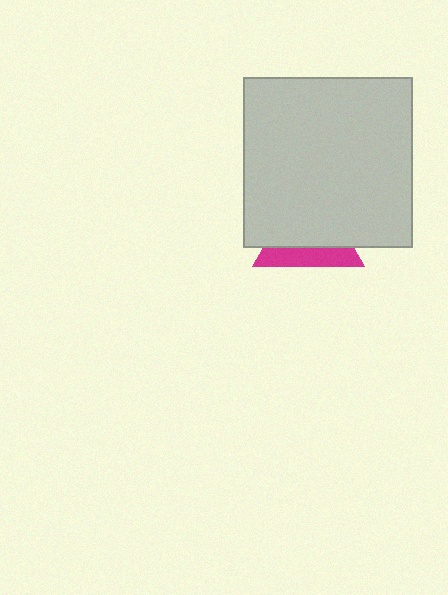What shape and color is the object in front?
The object in front is a light gray square.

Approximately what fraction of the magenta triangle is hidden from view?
Roughly 64% of the magenta triangle is hidden behind the light gray square.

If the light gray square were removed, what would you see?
You would see the complete magenta triangle.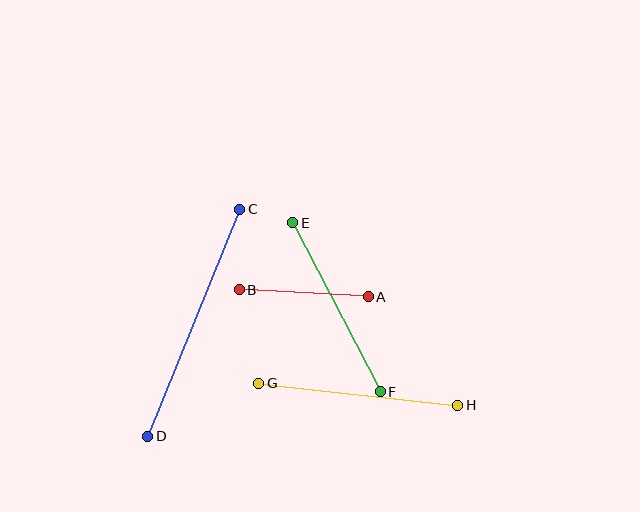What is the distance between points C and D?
The distance is approximately 245 pixels.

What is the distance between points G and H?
The distance is approximately 200 pixels.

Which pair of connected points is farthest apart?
Points C and D are farthest apart.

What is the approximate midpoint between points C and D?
The midpoint is at approximately (194, 323) pixels.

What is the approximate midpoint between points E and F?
The midpoint is at approximately (336, 307) pixels.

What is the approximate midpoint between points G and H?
The midpoint is at approximately (358, 394) pixels.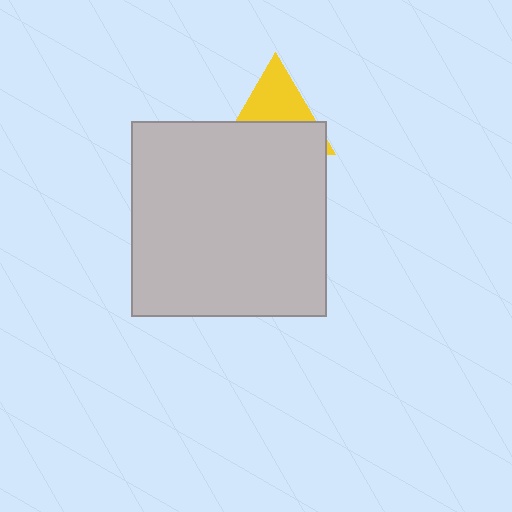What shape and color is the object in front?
The object in front is a light gray square.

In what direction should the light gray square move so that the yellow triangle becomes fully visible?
The light gray square should move down. That is the shortest direction to clear the overlap and leave the yellow triangle fully visible.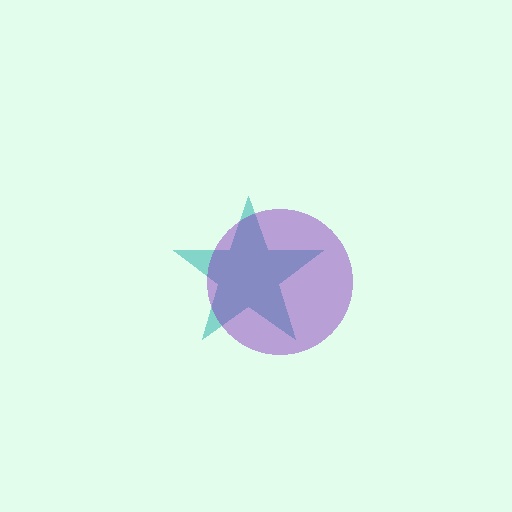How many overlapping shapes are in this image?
There are 2 overlapping shapes in the image.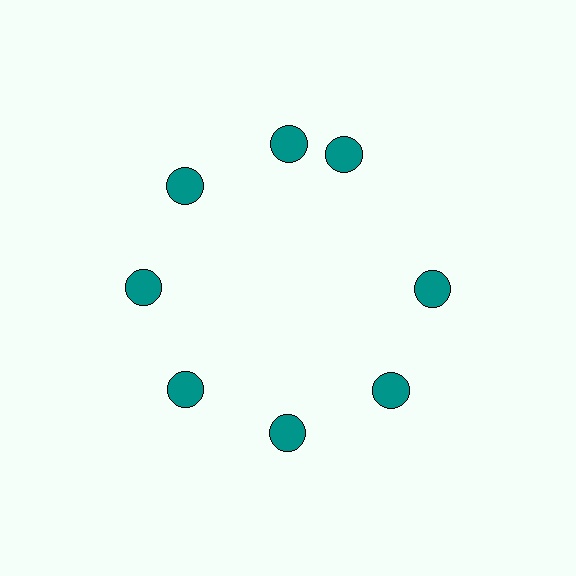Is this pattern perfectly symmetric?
No. The 8 teal circles are arranged in a ring, but one element near the 2 o'clock position is rotated out of alignment along the ring, breaking the 8-fold rotational symmetry.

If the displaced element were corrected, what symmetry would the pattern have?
It would have 8-fold rotational symmetry — the pattern would map onto itself every 45 degrees.